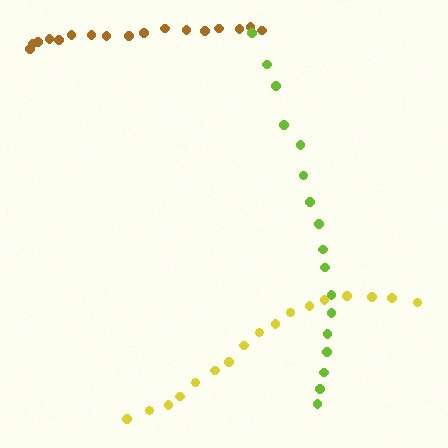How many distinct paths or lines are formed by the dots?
There are 3 distinct paths.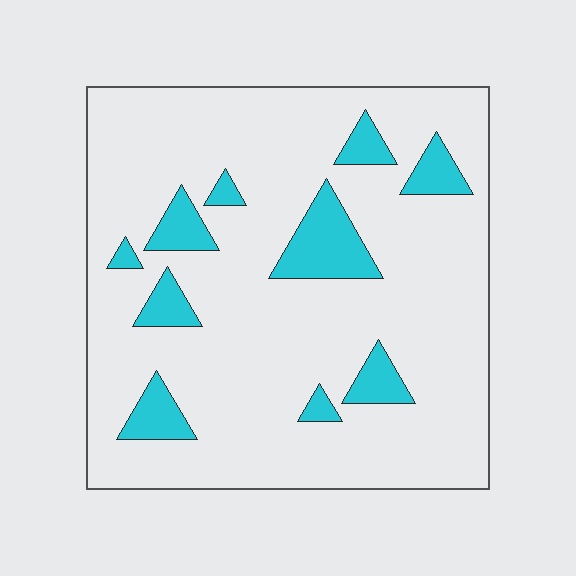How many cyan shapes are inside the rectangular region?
10.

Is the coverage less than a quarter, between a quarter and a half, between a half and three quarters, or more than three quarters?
Less than a quarter.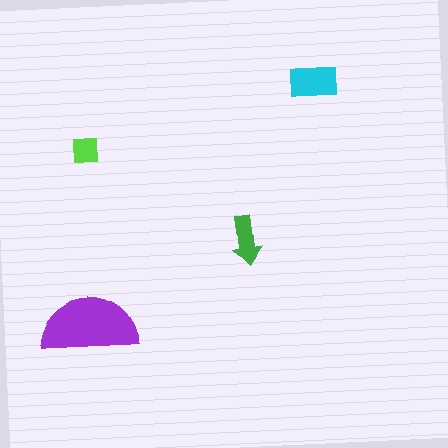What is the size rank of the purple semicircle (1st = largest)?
1st.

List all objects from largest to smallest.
The purple semicircle, the cyan rectangle, the green arrow, the lime square.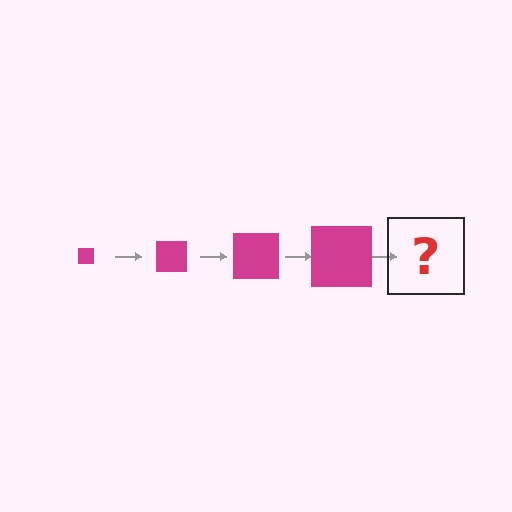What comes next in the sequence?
The next element should be a magenta square, larger than the previous one.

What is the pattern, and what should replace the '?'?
The pattern is that the square gets progressively larger each step. The '?' should be a magenta square, larger than the previous one.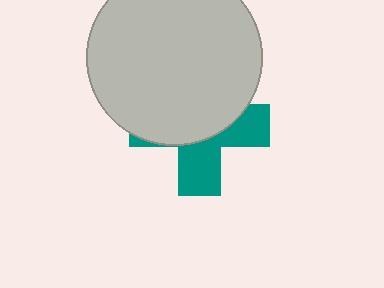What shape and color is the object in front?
The object in front is a light gray circle.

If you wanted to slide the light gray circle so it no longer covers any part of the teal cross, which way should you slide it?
Slide it up — that is the most direct way to separate the two shapes.